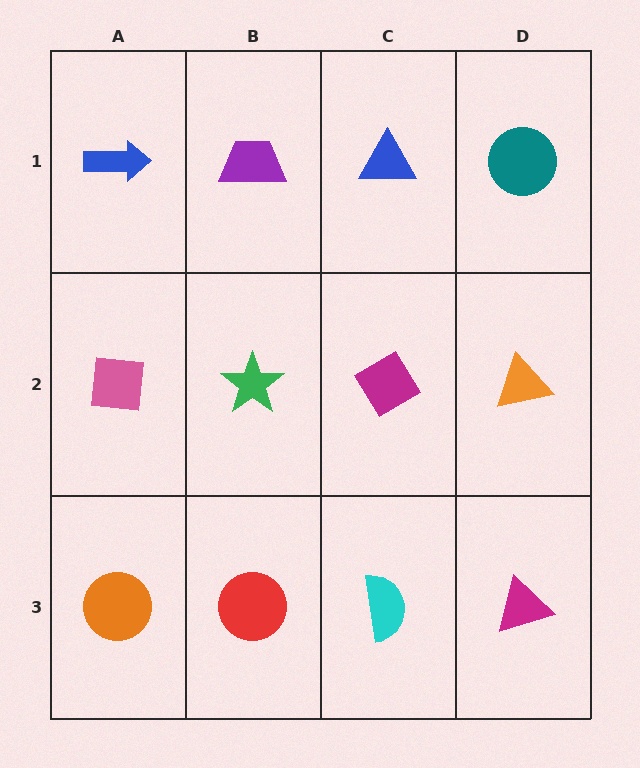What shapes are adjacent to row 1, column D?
An orange triangle (row 2, column D), a blue triangle (row 1, column C).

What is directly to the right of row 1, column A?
A purple trapezoid.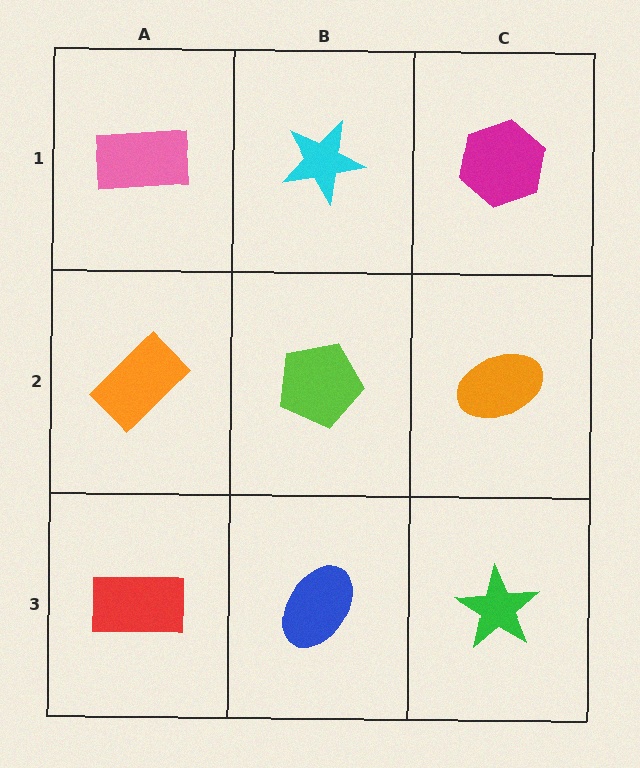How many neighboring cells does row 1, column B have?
3.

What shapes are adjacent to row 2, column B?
A cyan star (row 1, column B), a blue ellipse (row 3, column B), an orange rectangle (row 2, column A), an orange ellipse (row 2, column C).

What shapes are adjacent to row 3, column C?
An orange ellipse (row 2, column C), a blue ellipse (row 3, column B).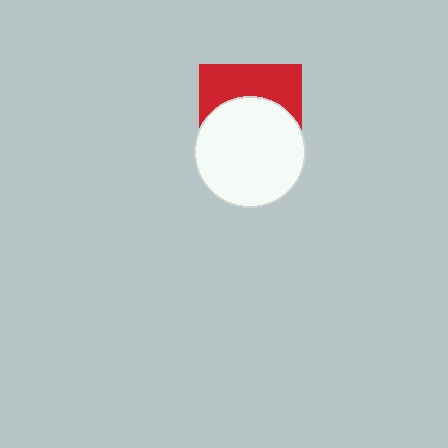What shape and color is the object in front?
The object in front is a white circle.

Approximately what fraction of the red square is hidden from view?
Roughly 60% of the red square is hidden behind the white circle.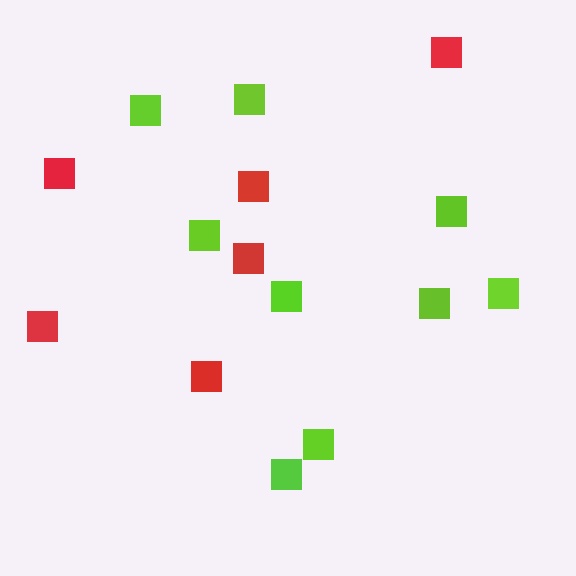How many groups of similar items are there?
There are 2 groups: one group of lime squares (9) and one group of red squares (6).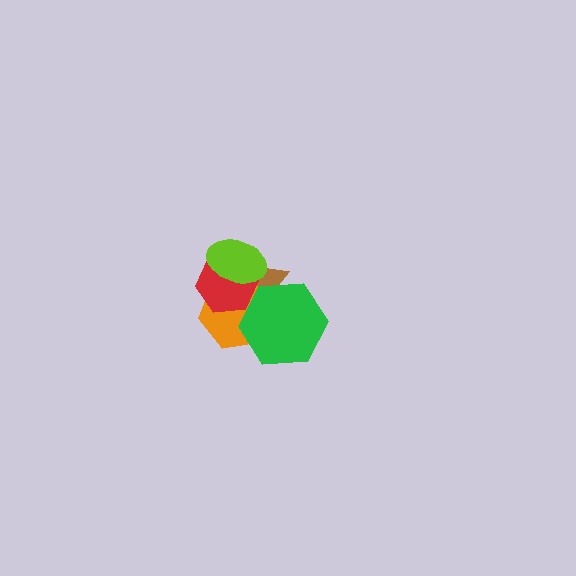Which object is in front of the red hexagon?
The lime ellipse is in front of the red hexagon.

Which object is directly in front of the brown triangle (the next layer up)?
The orange hexagon is directly in front of the brown triangle.